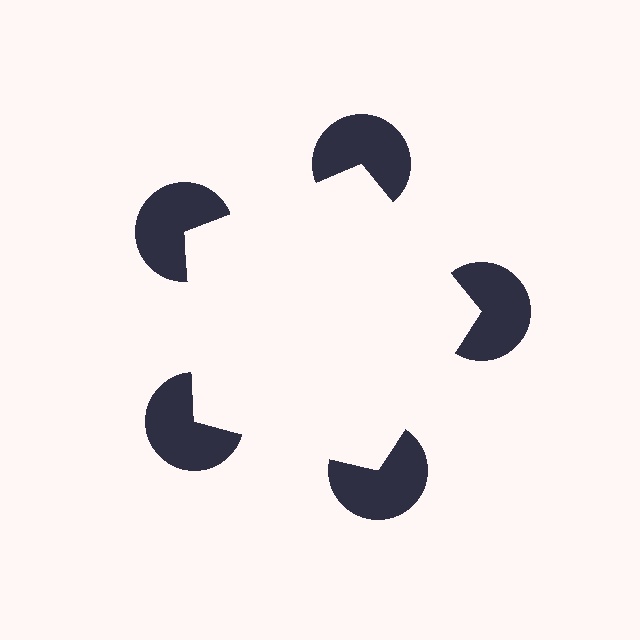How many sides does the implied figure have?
5 sides.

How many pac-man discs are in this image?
There are 5 — one at each vertex of the illusory pentagon.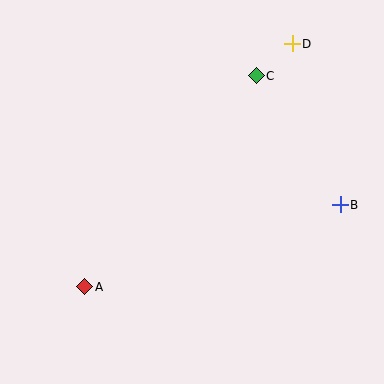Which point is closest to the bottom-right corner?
Point B is closest to the bottom-right corner.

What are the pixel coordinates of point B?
Point B is at (340, 205).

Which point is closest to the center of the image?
Point C at (256, 76) is closest to the center.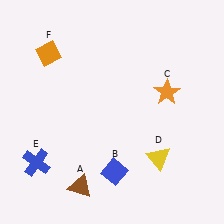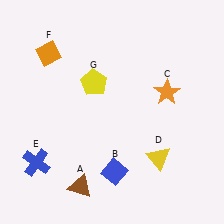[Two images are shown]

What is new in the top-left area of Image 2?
A yellow pentagon (G) was added in the top-left area of Image 2.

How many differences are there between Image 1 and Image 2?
There is 1 difference between the two images.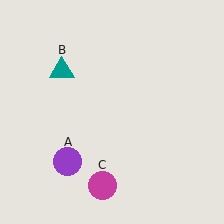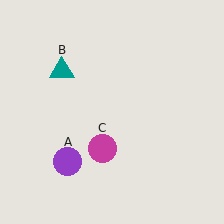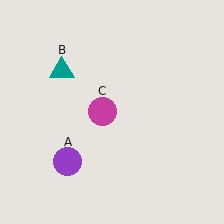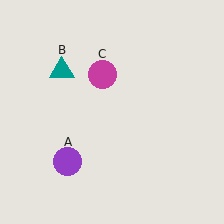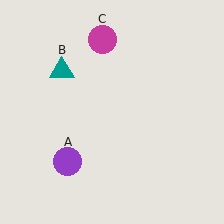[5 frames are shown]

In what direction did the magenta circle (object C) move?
The magenta circle (object C) moved up.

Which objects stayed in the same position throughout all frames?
Purple circle (object A) and teal triangle (object B) remained stationary.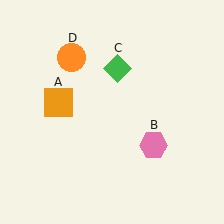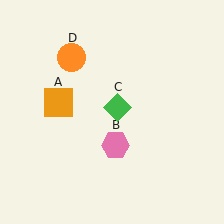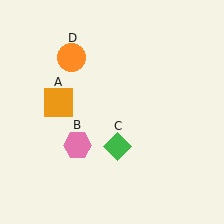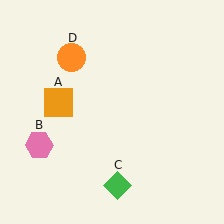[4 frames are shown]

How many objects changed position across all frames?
2 objects changed position: pink hexagon (object B), green diamond (object C).